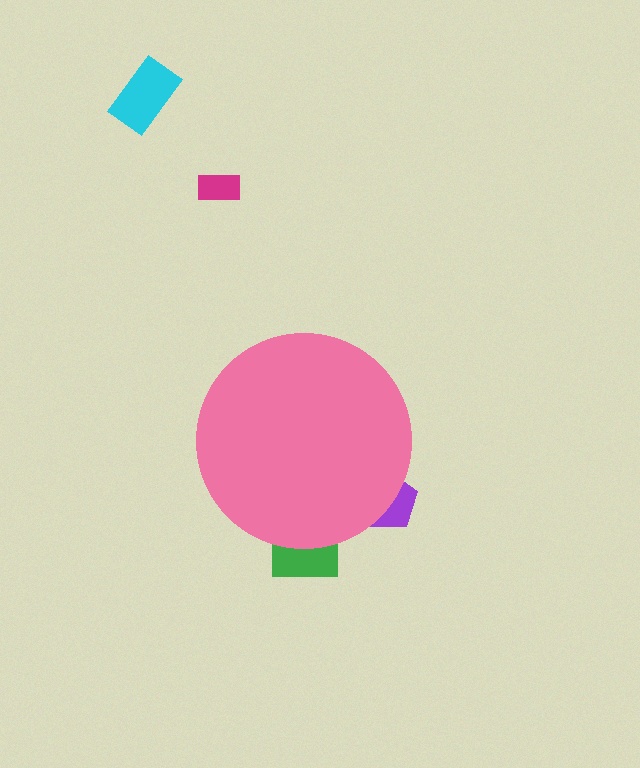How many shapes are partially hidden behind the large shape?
2 shapes are partially hidden.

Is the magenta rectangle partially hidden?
No, the magenta rectangle is fully visible.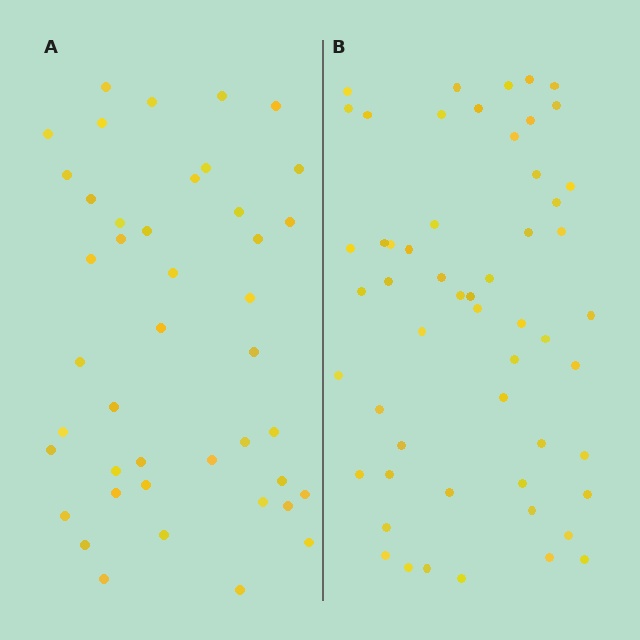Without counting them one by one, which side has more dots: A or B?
Region B (the right region) has more dots.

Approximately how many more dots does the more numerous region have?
Region B has roughly 12 or so more dots than region A.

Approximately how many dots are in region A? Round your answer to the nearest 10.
About 40 dots. (The exact count is 43, which rounds to 40.)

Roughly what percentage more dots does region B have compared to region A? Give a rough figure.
About 30% more.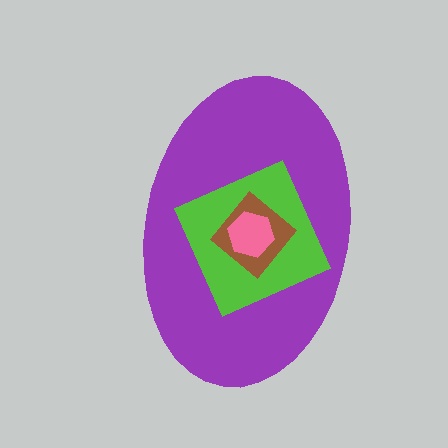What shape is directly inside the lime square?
The brown diamond.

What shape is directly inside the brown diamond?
The pink hexagon.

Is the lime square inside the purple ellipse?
Yes.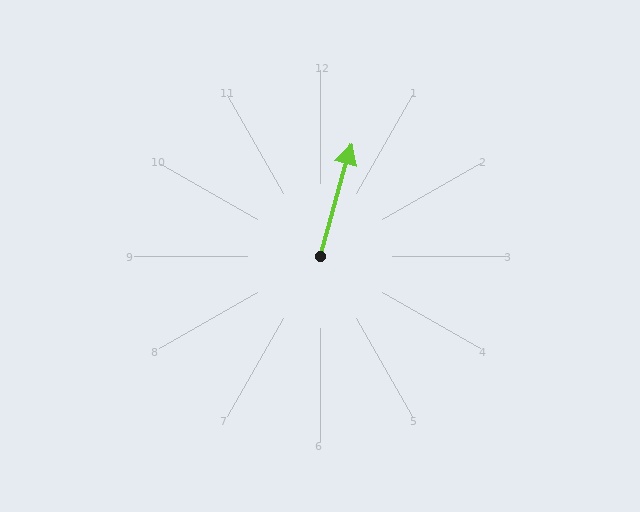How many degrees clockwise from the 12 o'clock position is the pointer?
Approximately 16 degrees.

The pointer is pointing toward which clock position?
Roughly 1 o'clock.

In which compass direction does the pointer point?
North.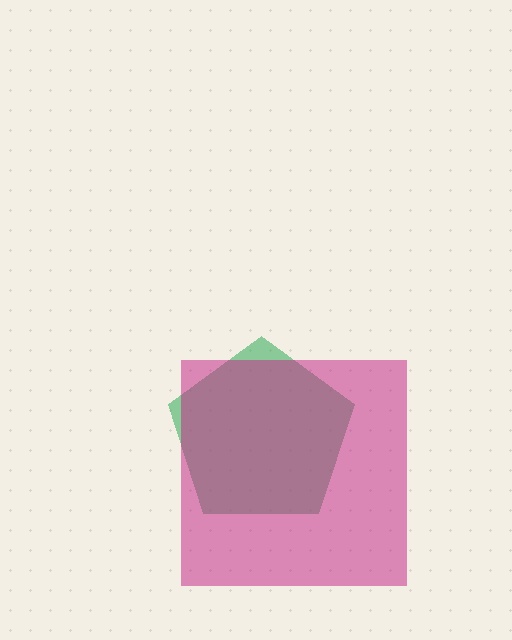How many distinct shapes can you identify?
There are 2 distinct shapes: a green pentagon, a magenta square.